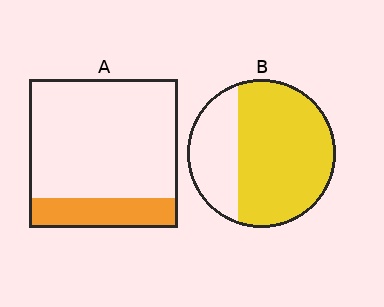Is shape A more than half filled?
No.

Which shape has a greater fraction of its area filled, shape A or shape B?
Shape B.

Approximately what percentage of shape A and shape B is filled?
A is approximately 20% and B is approximately 70%.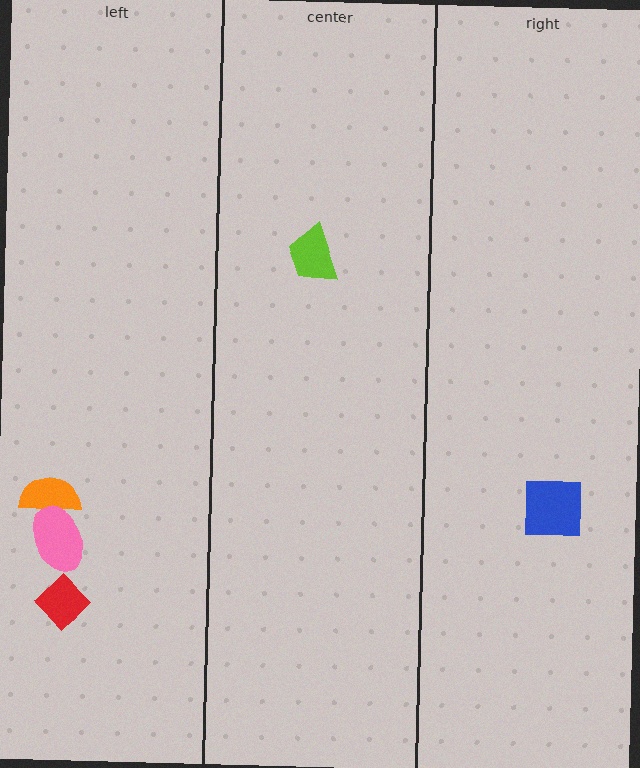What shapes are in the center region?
The lime trapezoid.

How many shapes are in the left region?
3.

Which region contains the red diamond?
The left region.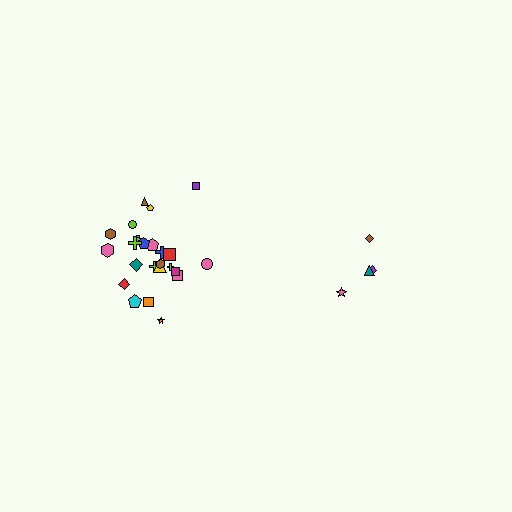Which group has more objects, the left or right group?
The left group.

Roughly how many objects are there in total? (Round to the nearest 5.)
Roughly 30 objects in total.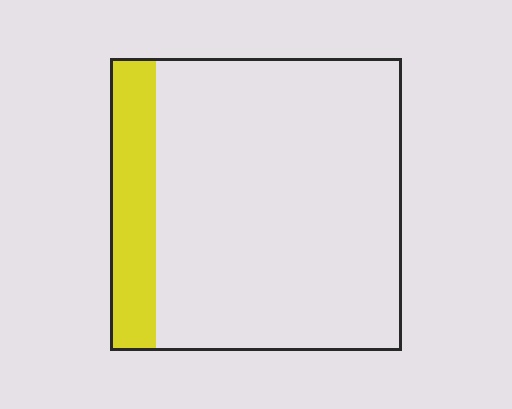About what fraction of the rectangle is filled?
About one sixth (1/6).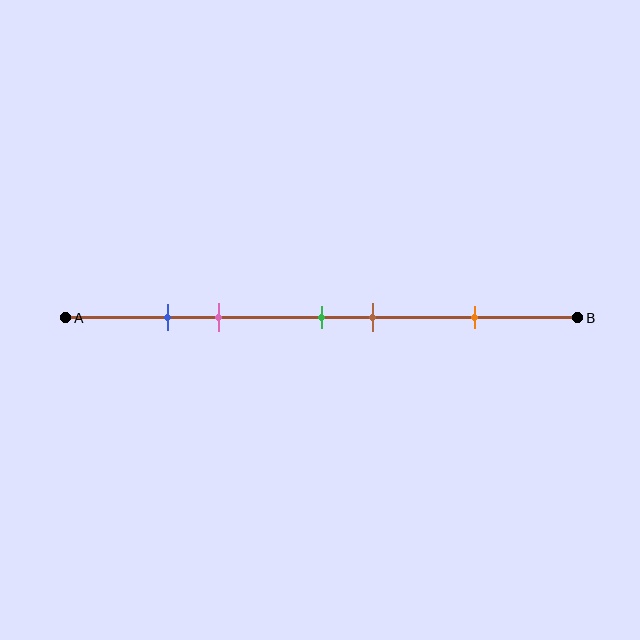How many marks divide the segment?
There are 5 marks dividing the segment.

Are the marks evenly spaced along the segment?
No, the marks are not evenly spaced.